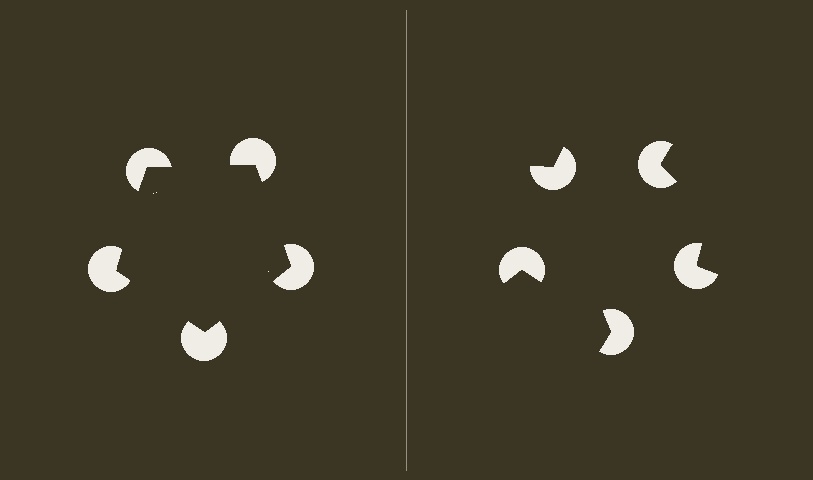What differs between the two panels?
The pac-man discs are positioned identically on both sides; only the wedge orientations differ. On the left they align to a pentagon; on the right they are misaligned.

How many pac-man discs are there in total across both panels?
10 — 5 on each side.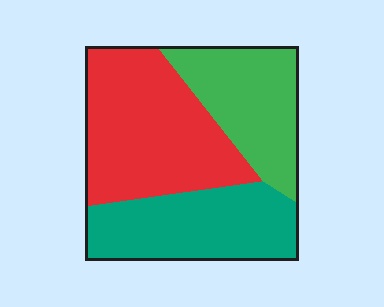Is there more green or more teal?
Teal.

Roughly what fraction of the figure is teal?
Teal covers 31% of the figure.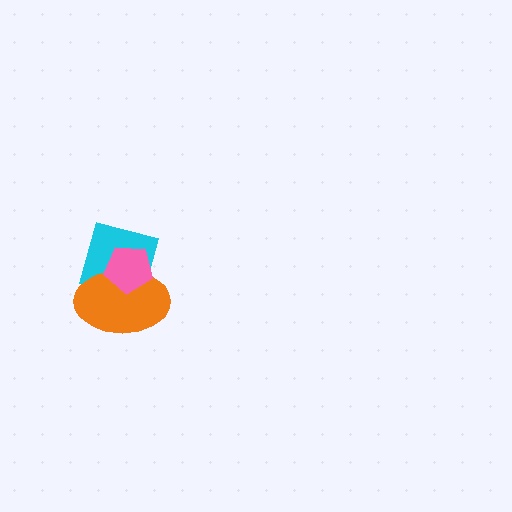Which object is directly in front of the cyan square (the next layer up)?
The orange ellipse is directly in front of the cyan square.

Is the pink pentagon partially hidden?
No, no other shape covers it.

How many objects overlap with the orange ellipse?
2 objects overlap with the orange ellipse.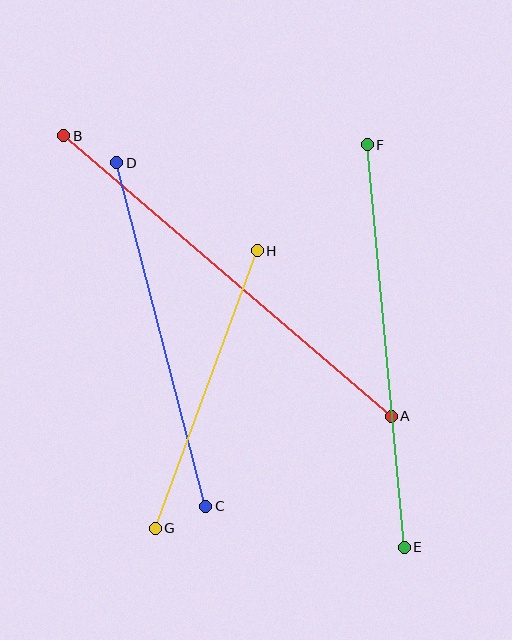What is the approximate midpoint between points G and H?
The midpoint is at approximately (206, 390) pixels.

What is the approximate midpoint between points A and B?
The midpoint is at approximately (228, 276) pixels.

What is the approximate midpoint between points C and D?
The midpoint is at approximately (161, 334) pixels.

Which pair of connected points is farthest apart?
Points A and B are farthest apart.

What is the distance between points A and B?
The distance is approximately 431 pixels.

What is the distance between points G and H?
The distance is approximately 296 pixels.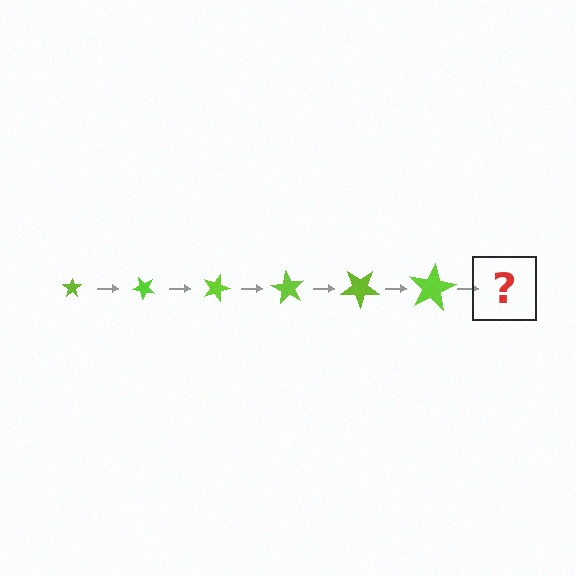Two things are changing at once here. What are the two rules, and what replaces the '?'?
The two rules are that the star grows larger each step and it rotates 45 degrees each step. The '?' should be a star, larger than the previous one and rotated 270 degrees from the start.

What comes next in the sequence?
The next element should be a star, larger than the previous one and rotated 270 degrees from the start.